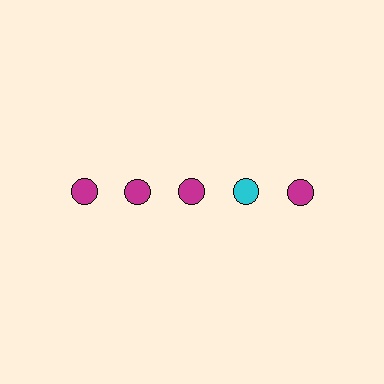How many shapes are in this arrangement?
There are 5 shapes arranged in a grid pattern.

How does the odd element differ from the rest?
It has a different color: cyan instead of magenta.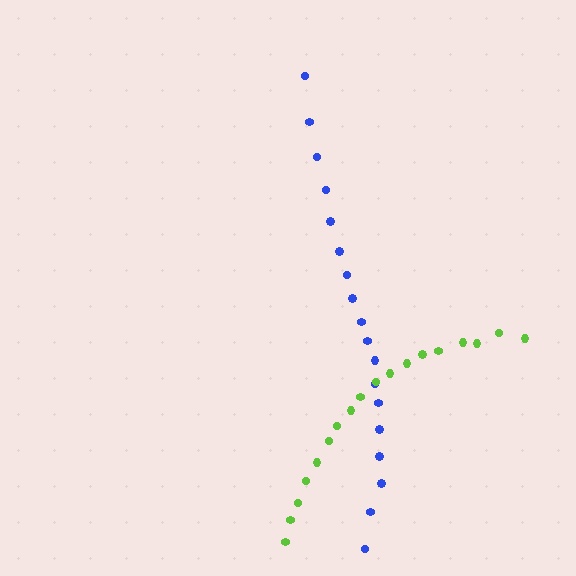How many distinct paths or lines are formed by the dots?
There are 2 distinct paths.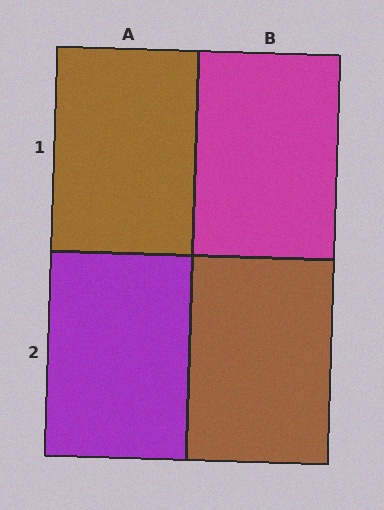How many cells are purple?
1 cell is purple.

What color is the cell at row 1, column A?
Brown.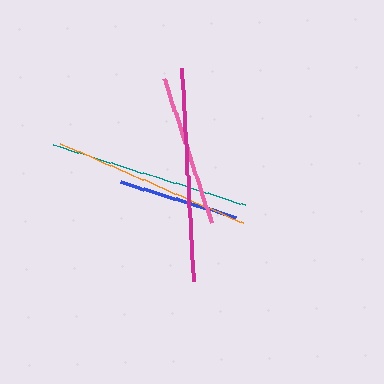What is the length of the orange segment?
The orange segment is approximately 199 pixels long.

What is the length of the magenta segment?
The magenta segment is approximately 213 pixels long.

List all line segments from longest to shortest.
From longest to shortest: magenta, teal, orange, pink, blue.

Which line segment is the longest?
The magenta line is the longest at approximately 213 pixels.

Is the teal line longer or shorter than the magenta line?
The magenta line is longer than the teal line.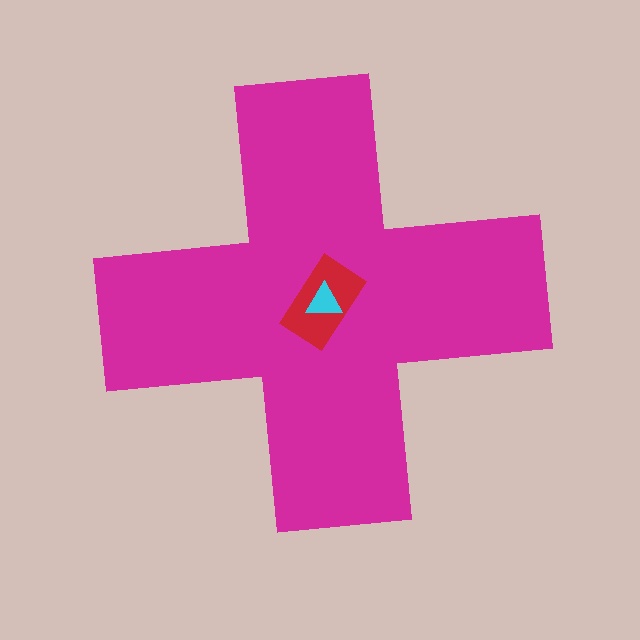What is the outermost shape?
The magenta cross.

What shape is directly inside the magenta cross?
The red rectangle.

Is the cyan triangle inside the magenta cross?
Yes.